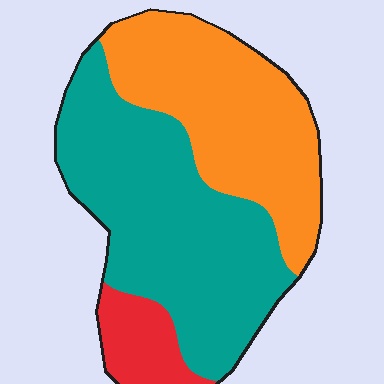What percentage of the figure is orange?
Orange covers about 40% of the figure.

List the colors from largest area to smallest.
From largest to smallest: teal, orange, red.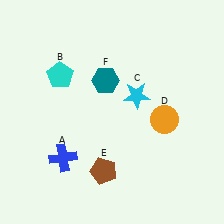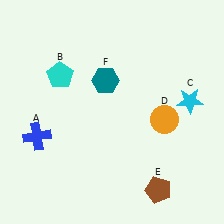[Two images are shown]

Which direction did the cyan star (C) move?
The cyan star (C) moved right.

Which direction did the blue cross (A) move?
The blue cross (A) moved left.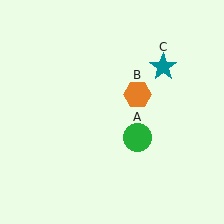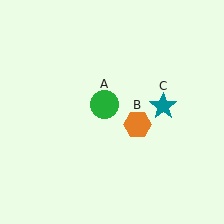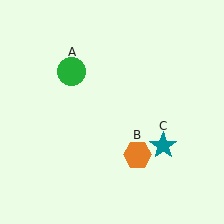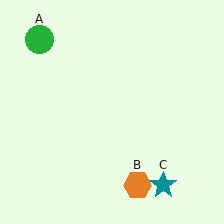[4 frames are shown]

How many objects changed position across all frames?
3 objects changed position: green circle (object A), orange hexagon (object B), teal star (object C).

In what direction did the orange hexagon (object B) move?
The orange hexagon (object B) moved down.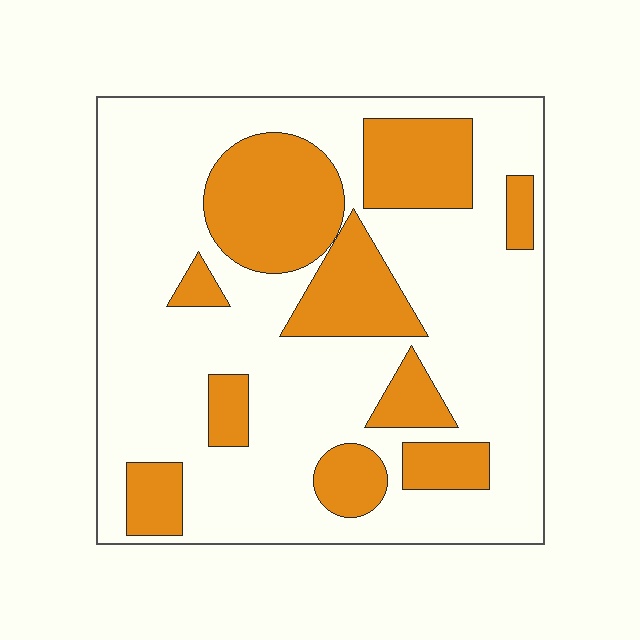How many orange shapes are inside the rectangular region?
10.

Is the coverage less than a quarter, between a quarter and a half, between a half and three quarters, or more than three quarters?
Between a quarter and a half.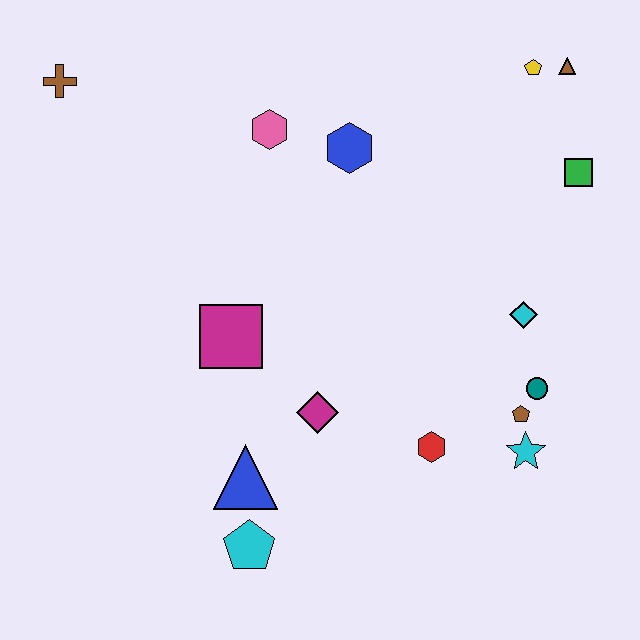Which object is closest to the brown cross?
The pink hexagon is closest to the brown cross.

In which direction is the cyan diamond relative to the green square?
The cyan diamond is below the green square.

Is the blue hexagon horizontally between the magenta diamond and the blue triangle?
No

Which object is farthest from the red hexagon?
The brown cross is farthest from the red hexagon.